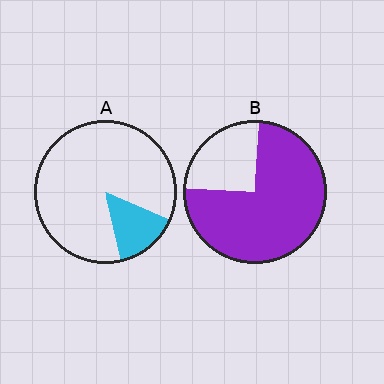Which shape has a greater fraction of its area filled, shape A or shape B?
Shape B.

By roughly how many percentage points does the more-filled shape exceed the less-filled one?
By roughly 60 percentage points (B over A).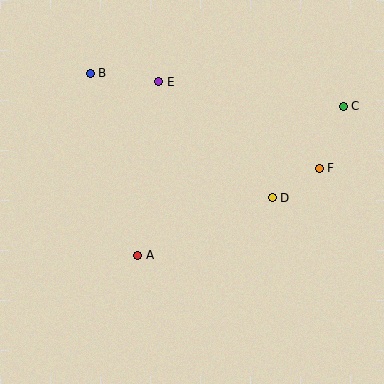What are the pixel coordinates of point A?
Point A is at (138, 255).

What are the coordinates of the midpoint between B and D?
The midpoint between B and D is at (181, 135).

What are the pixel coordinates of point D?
Point D is at (272, 198).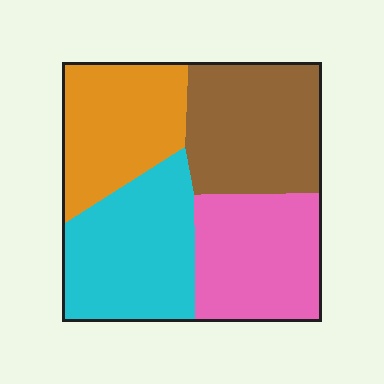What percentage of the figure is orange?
Orange covers about 25% of the figure.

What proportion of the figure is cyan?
Cyan covers roughly 25% of the figure.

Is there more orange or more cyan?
Cyan.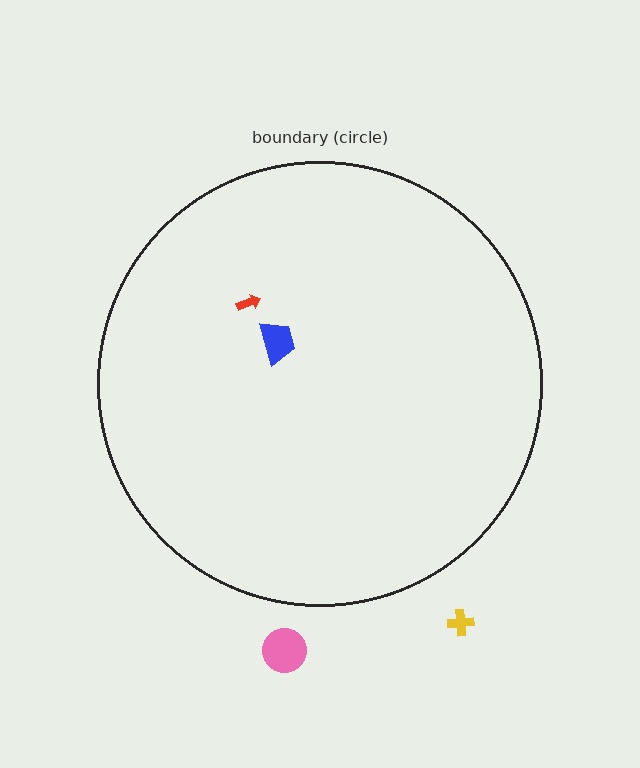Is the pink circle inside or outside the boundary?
Outside.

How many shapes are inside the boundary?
2 inside, 2 outside.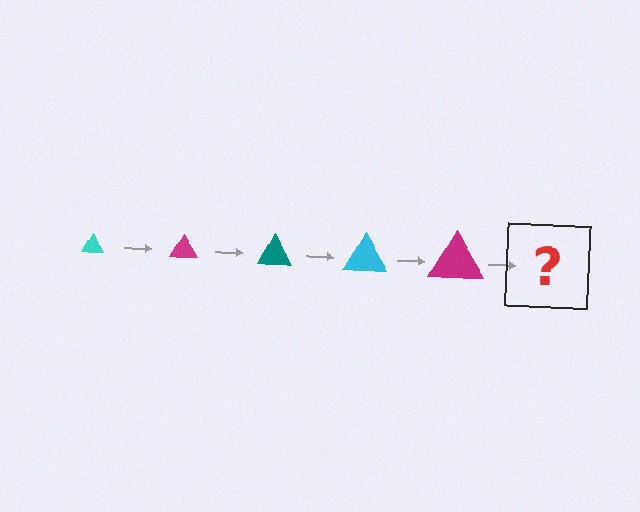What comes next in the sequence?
The next element should be a teal triangle, larger than the previous one.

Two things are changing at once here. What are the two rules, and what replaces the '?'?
The two rules are that the triangle grows larger each step and the color cycles through cyan, magenta, and teal. The '?' should be a teal triangle, larger than the previous one.